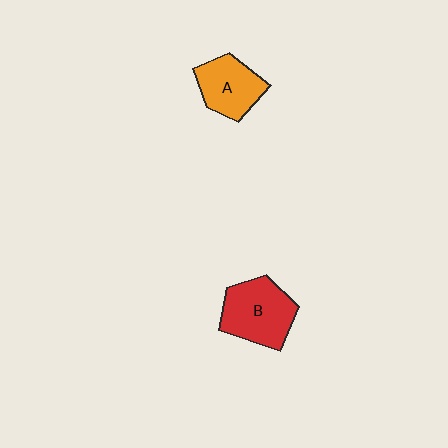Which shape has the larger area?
Shape B (red).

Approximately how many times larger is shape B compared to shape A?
Approximately 1.3 times.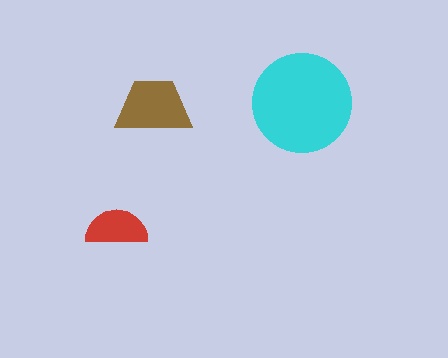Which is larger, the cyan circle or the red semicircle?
The cyan circle.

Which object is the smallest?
The red semicircle.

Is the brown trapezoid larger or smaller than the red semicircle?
Larger.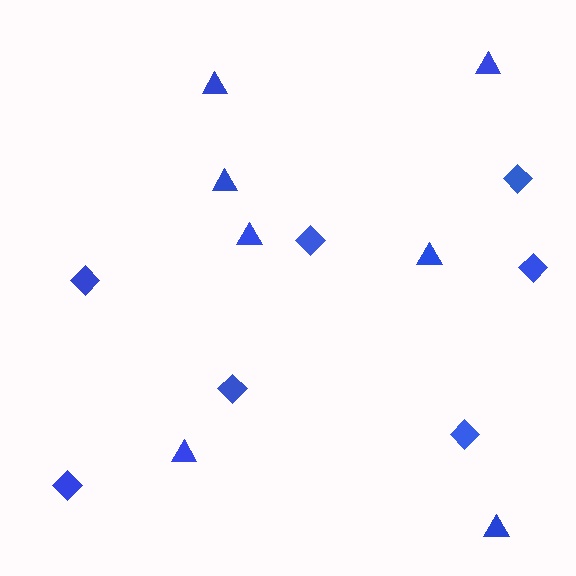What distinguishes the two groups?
There are 2 groups: one group of diamonds (7) and one group of triangles (7).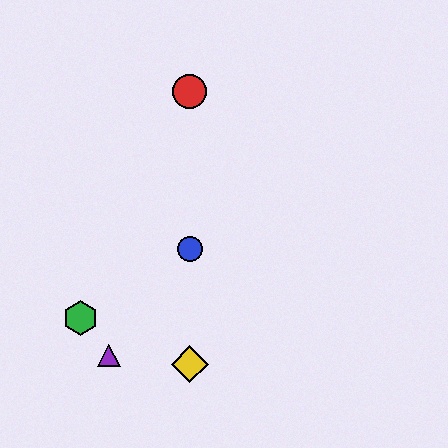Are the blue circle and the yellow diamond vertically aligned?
Yes, both are at x≈190.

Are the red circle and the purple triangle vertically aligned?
No, the red circle is at x≈190 and the purple triangle is at x≈109.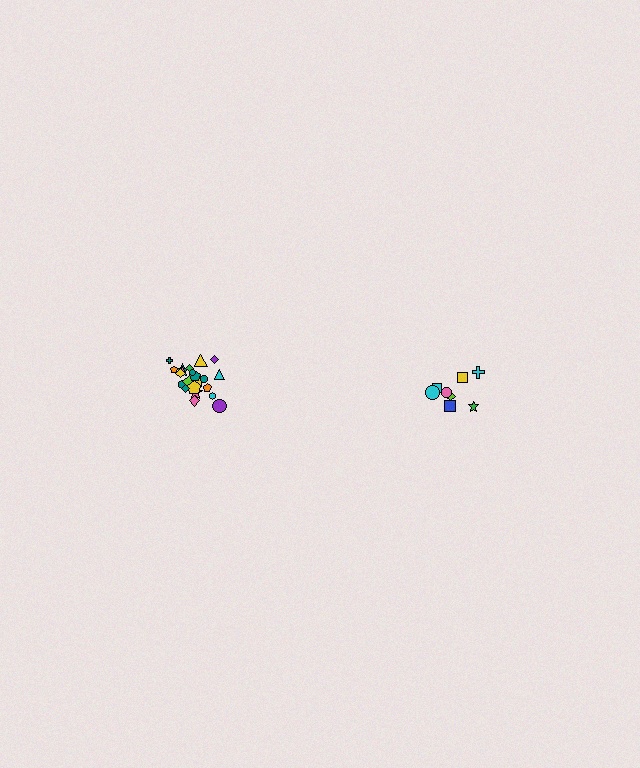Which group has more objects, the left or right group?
The left group.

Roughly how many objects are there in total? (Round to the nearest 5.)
Roughly 30 objects in total.